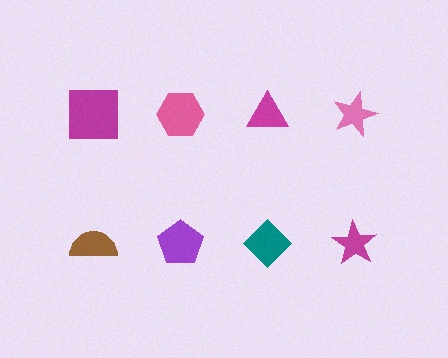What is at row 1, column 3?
A magenta triangle.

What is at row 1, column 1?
A magenta square.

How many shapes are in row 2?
4 shapes.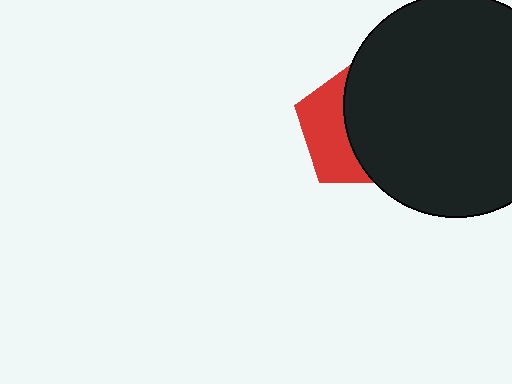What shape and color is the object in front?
The object in front is a black circle.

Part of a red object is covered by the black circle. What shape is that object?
It is a pentagon.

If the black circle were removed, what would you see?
You would see the complete red pentagon.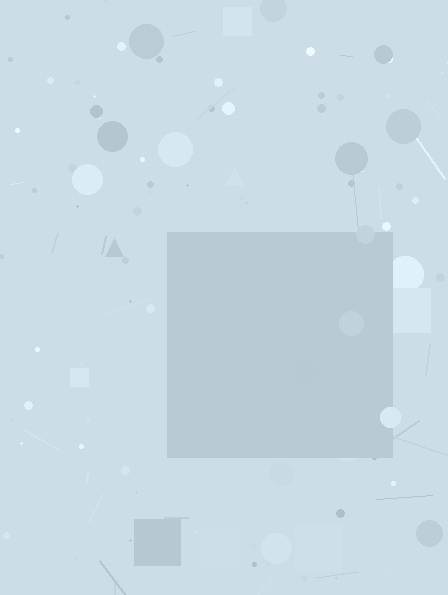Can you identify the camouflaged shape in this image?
The camouflaged shape is a square.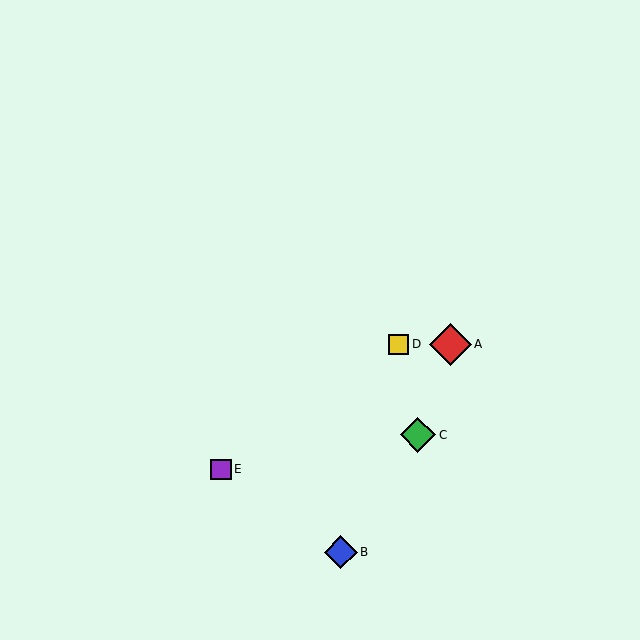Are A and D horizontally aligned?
Yes, both are at y≈344.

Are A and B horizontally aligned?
No, A is at y≈344 and B is at y≈552.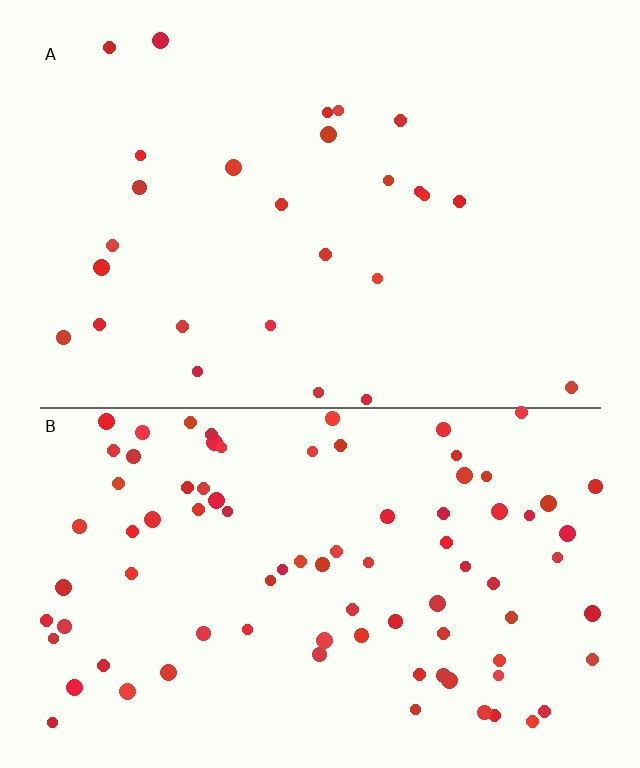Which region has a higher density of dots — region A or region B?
B (the bottom).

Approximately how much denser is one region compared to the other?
Approximately 3.3× — region B over region A.